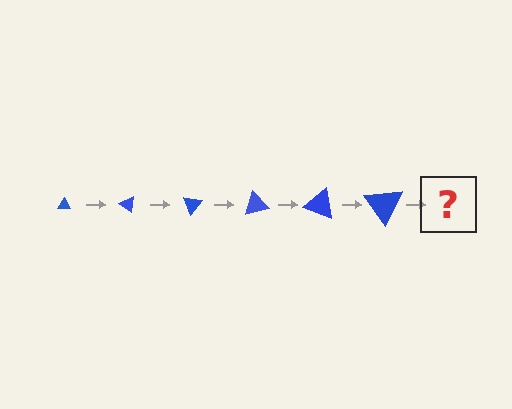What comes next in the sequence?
The next element should be a triangle, larger than the previous one and rotated 210 degrees from the start.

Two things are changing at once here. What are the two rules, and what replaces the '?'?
The two rules are that the triangle grows larger each step and it rotates 35 degrees each step. The '?' should be a triangle, larger than the previous one and rotated 210 degrees from the start.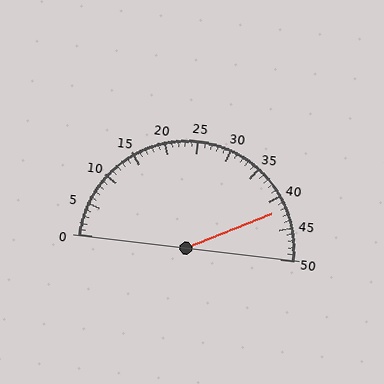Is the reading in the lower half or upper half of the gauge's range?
The reading is in the upper half of the range (0 to 50).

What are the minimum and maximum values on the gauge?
The gauge ranges from 0 to 50.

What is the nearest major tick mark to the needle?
The nearest major tick mark is 40.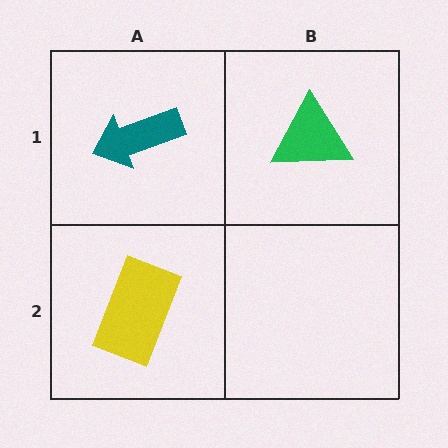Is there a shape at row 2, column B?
No, that cell is empty.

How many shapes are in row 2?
1 shape.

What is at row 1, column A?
A teal arrow.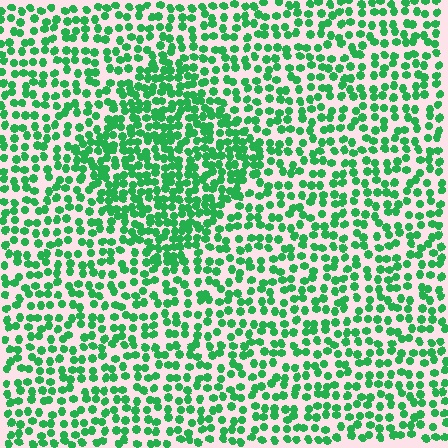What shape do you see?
I see a diamond.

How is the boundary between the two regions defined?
The boundary is defined by a change in element density (approximately 1.7x ratio). All elements are the same color, size, and shape.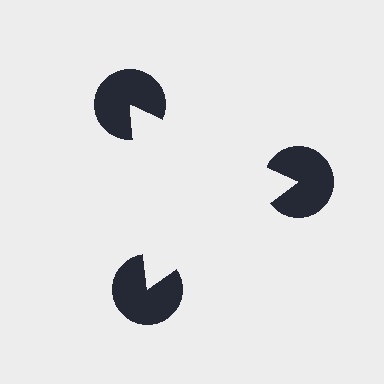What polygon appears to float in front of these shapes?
An illusory triangle — its edges are inferred from the aligned wedge cuts in the pac-man discs, not physically drawn.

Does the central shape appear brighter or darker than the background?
It typically appears slightly brighter than the background, even though no actual brightness change is drawn.